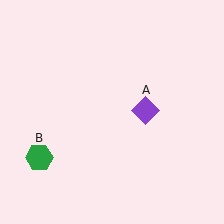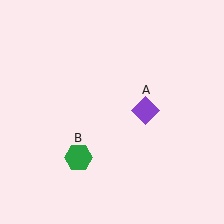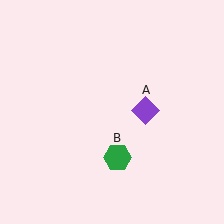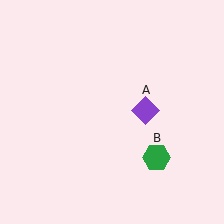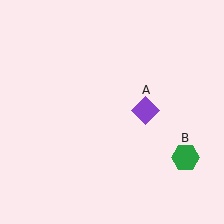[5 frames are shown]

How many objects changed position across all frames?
1 object changed position: green hexagon (object B).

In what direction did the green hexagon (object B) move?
The green hexagon (object B) moved right.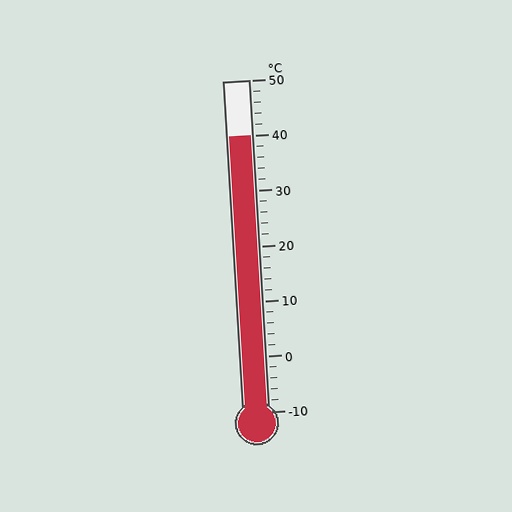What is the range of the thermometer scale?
The thermometer scale ranges from -10°C to 50°C.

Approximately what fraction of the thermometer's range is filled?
The thermometer is filled to approximately 85% of its range.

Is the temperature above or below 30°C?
The temperature is above 30°C.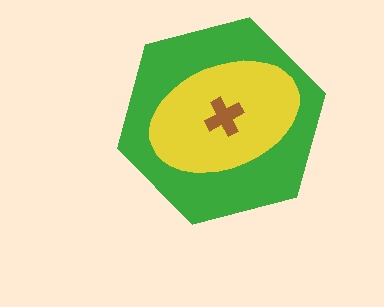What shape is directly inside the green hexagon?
The yellow ellipse.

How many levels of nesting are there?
3.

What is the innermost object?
The brown cross.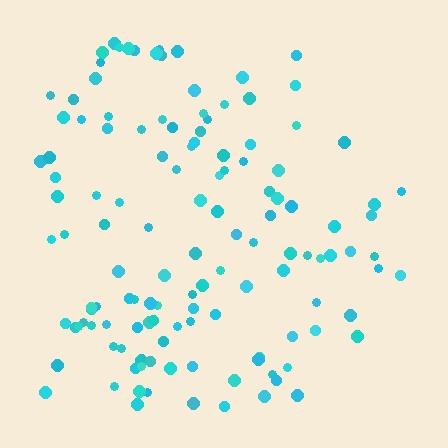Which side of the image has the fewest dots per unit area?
The right.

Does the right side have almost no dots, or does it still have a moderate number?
Still a moderate number, just noticeably fewer than the left.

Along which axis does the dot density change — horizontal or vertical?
Horizontal.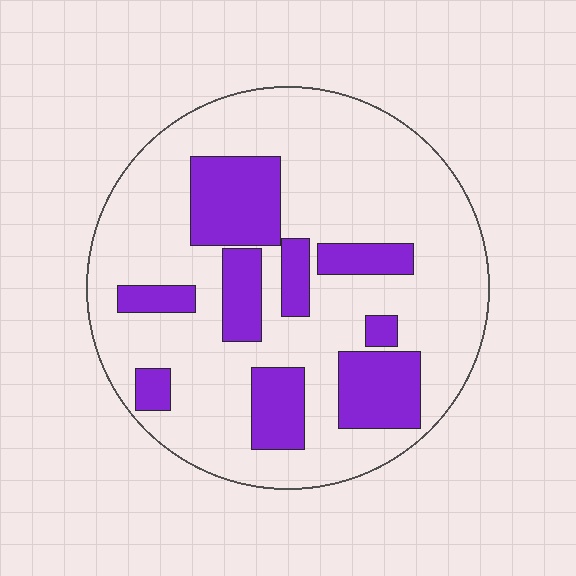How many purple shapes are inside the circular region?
9.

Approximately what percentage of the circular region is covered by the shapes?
Approximately 25%.